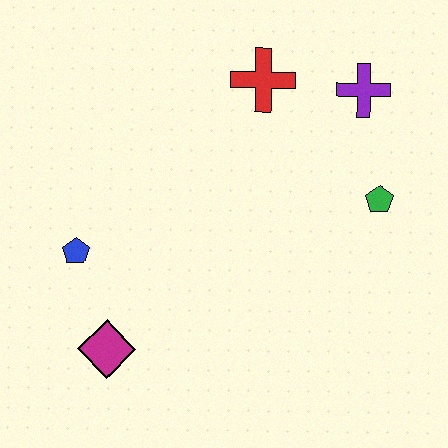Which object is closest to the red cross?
The purple cross is closest to the red cross.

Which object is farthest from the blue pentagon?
The purple cross is farthest from the blue pentagon.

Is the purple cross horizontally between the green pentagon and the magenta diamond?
Yes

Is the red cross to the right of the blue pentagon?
Yes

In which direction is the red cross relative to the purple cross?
The red cross is to the left of the purple cross.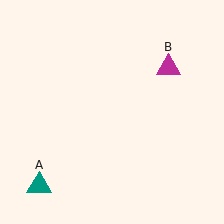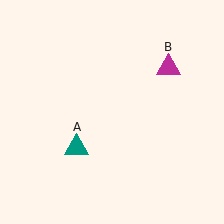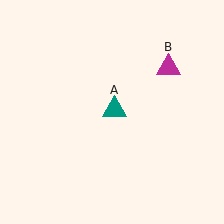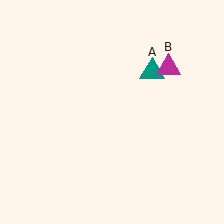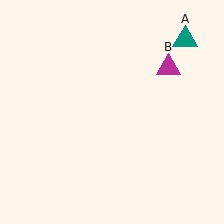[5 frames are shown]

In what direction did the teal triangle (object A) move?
The teal triangle (object A) moved up and to the right.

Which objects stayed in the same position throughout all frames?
Magenta triangle (object B) remained stationary.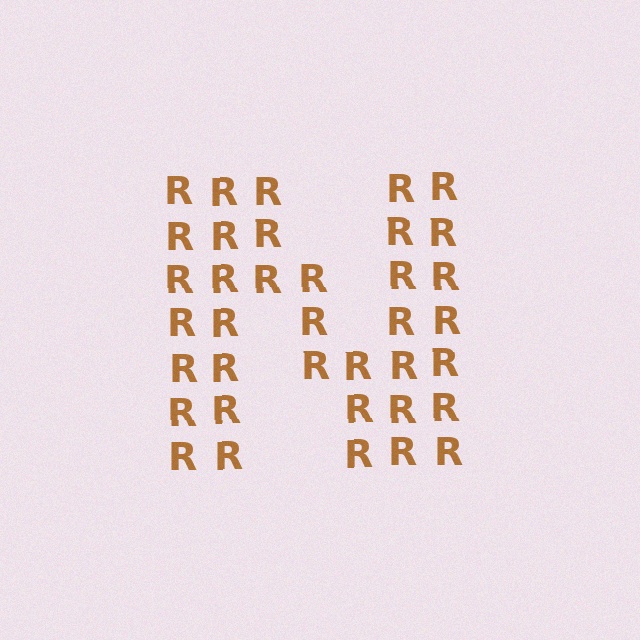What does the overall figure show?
The overall figure shows the letter N.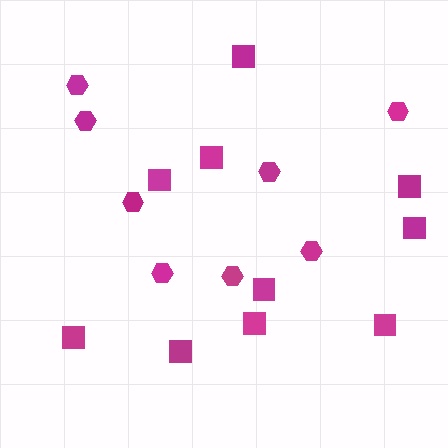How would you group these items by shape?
There are 2 groups: one group of hexagons (8) and one group of squares (10).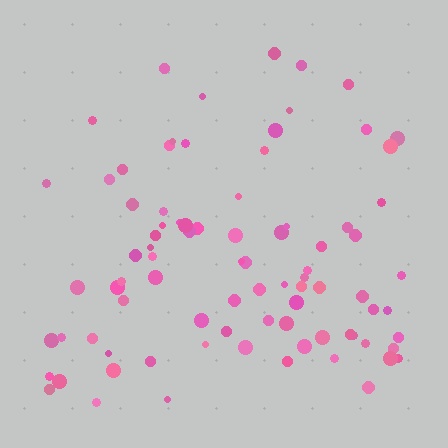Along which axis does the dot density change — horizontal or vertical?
Vertical.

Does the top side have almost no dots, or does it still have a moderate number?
Still a moderate number, just noticeably fewer than the bottom.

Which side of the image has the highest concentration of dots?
The bottom.